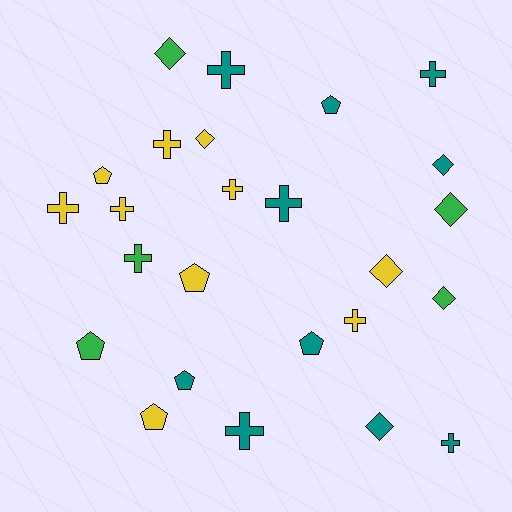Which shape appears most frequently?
Cross, with 11 objects.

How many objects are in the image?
There are 25 objects.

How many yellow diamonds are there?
There are 2 yellow diamonds.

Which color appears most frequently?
Teal, with 10 objects.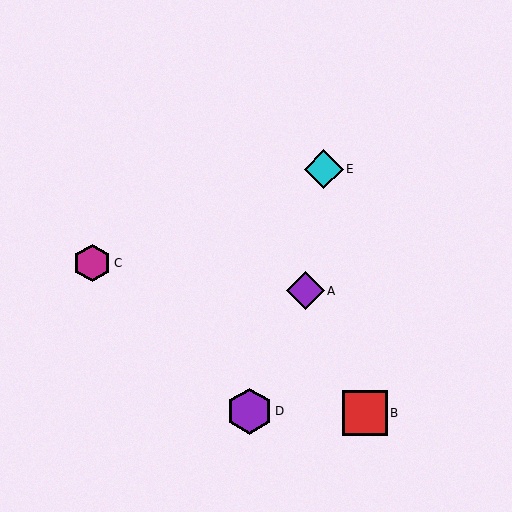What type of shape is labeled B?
Shape B is a red square.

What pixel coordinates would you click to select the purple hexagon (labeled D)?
Click at (249, 411) to select the purple hexagon D.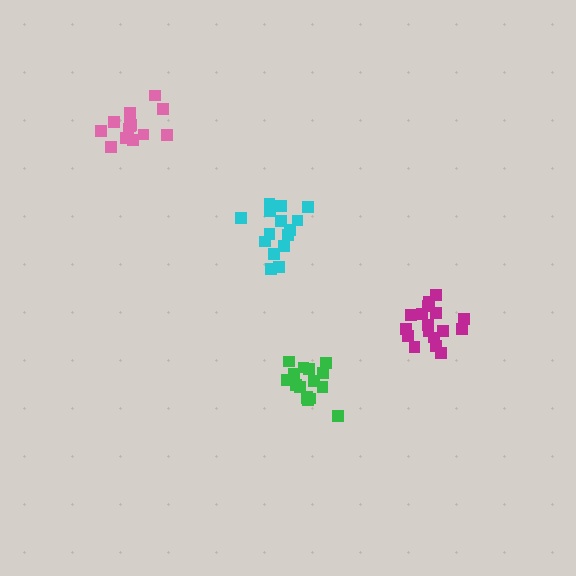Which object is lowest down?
The green cluster is bottommost.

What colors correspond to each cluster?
The clusters are colored: magenta, cyan, pink, green.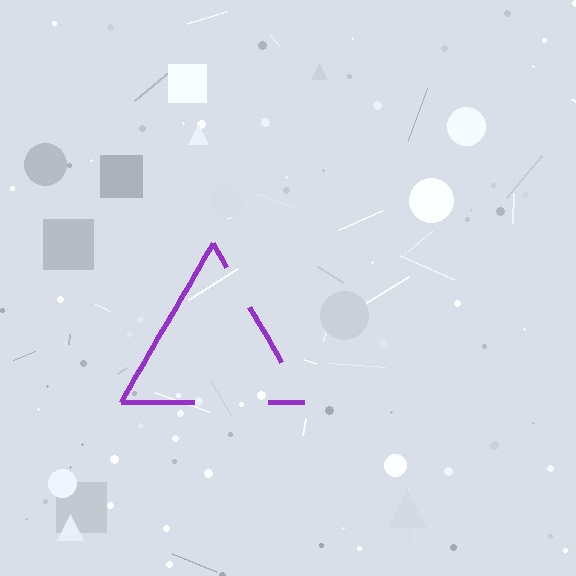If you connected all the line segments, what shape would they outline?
They would outline a triangle.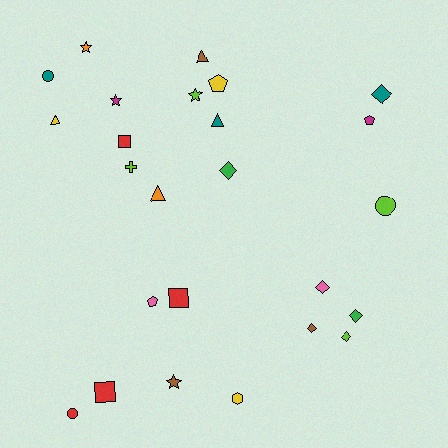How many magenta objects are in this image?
There are 2 magenta objects.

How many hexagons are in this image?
There is 1 hexagon.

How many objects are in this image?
There are 25 objects.